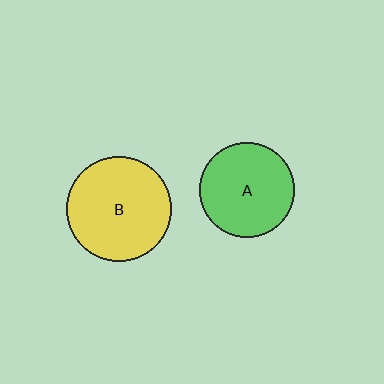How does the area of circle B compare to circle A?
Approximately 1.2 times.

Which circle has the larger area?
Circle B (yellow).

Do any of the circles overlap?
No, none of the circles overlap.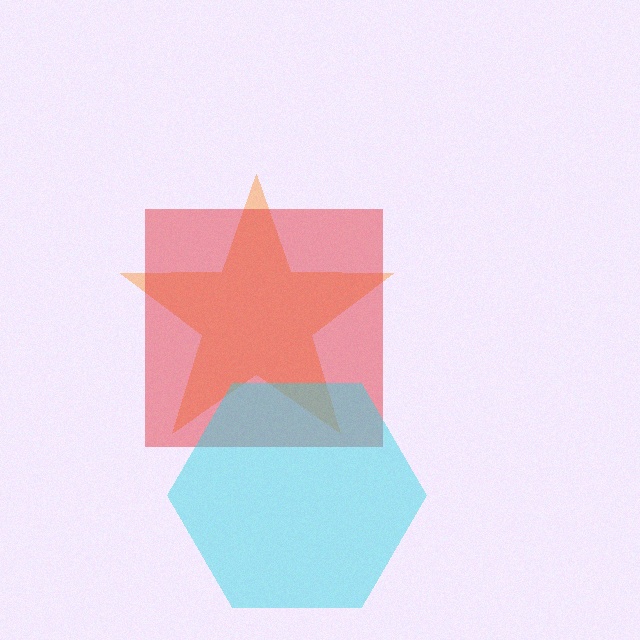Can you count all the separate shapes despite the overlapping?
Yes, there are 3 separate shapes.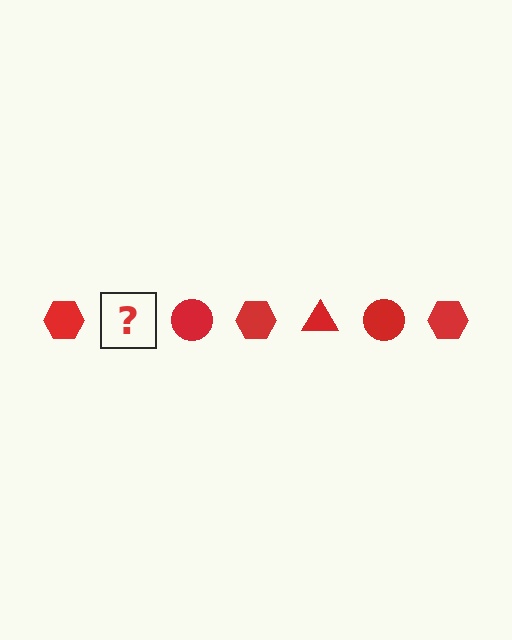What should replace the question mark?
The question mark should be replaced with a red triangle.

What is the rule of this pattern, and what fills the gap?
The rule is that the pattern cycles through hexagon, triangle, circle shapes in red. The gap should be filled with a red triangle.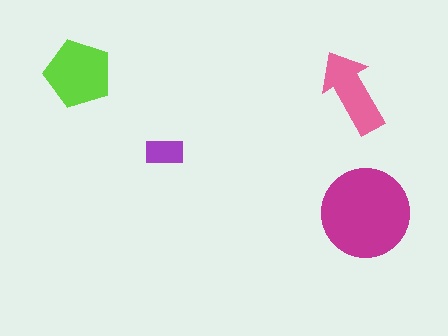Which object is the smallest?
The purple rectangle.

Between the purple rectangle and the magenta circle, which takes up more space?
The magenta circle.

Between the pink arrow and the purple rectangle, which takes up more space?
The pink arrow.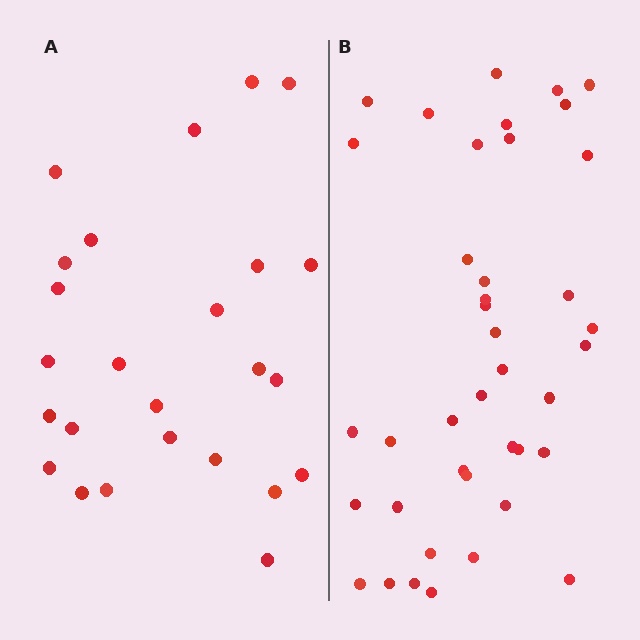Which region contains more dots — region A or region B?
Region B (the right region) has more dots.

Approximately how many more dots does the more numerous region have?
Region B has approximately 15 more dots than region A.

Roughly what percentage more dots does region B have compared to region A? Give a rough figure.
About 60% more.